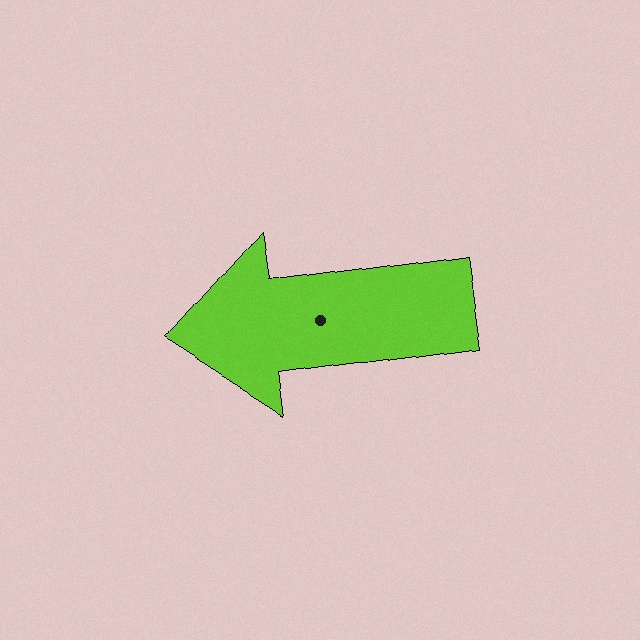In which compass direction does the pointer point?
West.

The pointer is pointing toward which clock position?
Roughly 9 o'clock.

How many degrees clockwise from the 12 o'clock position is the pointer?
Approximately 262 degrees.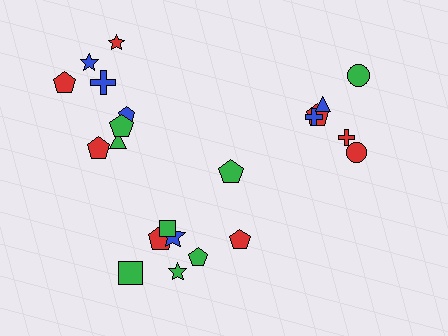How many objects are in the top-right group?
There are 6 objects.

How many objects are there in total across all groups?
There are 22 objects.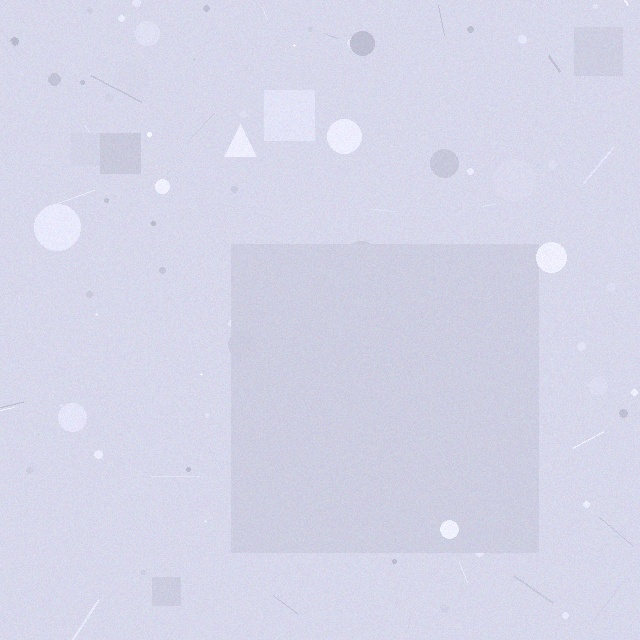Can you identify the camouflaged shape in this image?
The camouflaged shape is a square.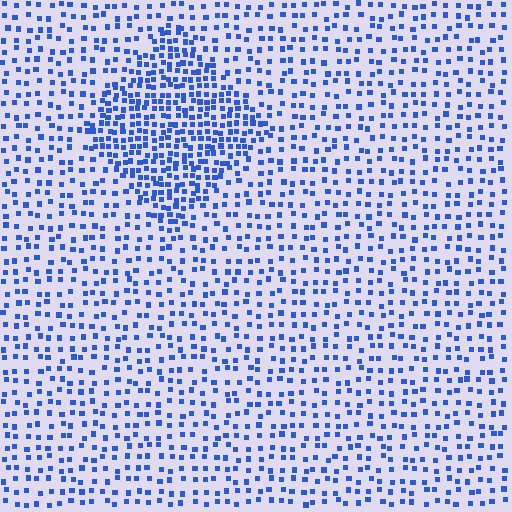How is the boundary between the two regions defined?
The boundary is defined by a change in element density (approximately 2.2x ratio). All elements are the same color, size, and shape.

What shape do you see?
I see a diamond.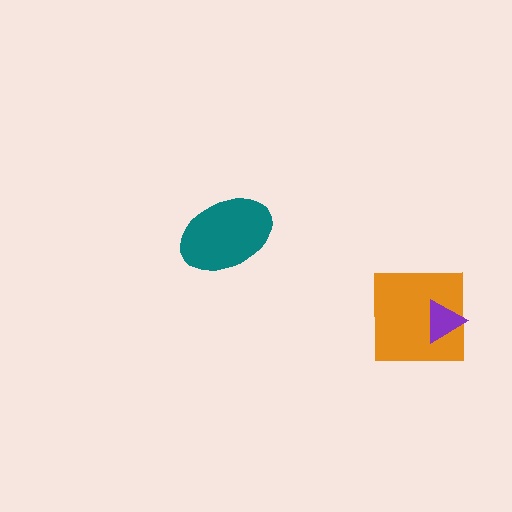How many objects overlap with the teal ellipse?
0 objects overlap with the teal ellipse.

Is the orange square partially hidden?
Yes, it is partially covered by another shape.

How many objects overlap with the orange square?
1 object overlaps with the orange square.